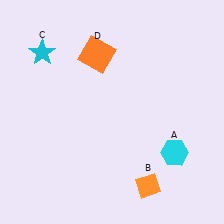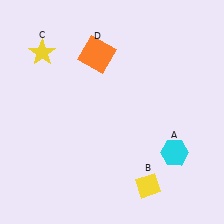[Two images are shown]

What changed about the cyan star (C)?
In Image 1, C is cyan. In Image 2, it changed to yellow.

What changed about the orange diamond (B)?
In Image 1, B is orange. In Image 2, it changed to yellow.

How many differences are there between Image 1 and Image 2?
There are 2 differences between the two images.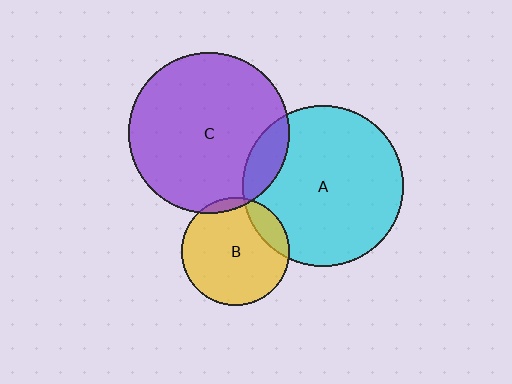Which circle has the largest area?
Circle C (purple).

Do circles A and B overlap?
Yes.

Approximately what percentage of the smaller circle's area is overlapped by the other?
Approximately 15%.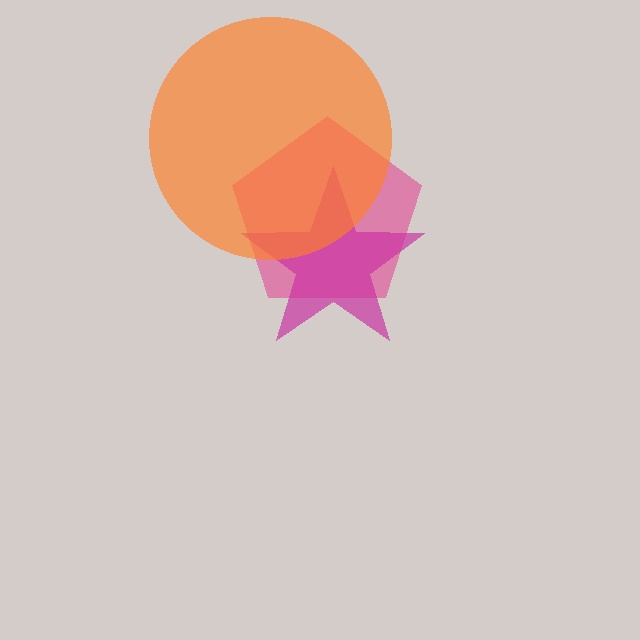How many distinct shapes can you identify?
There are 3 distinct shapes: a pink pentagon, a magenta star, an orange circle.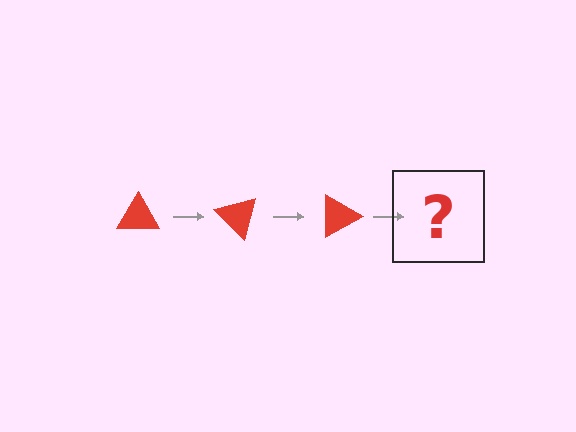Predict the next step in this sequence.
The next step is a red triangle rotated 135 degrees.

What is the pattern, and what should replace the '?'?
The pattern is that the triangle rotates 45 degrees each step. The '?' should be a red triangle rotated 135 degrees.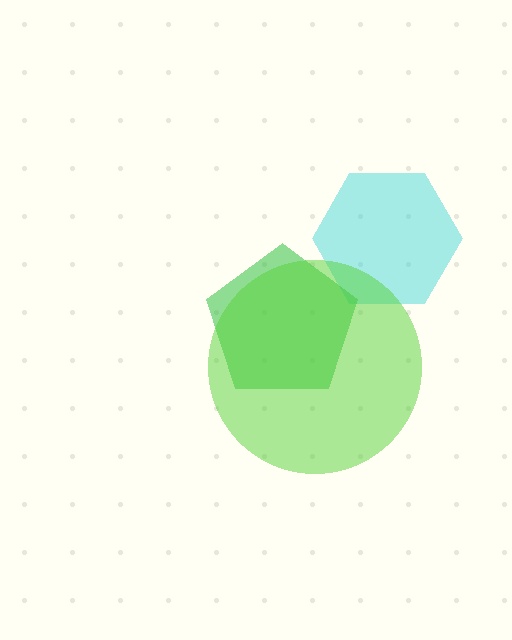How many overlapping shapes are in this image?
There are 3 overlapping shapes in the image.